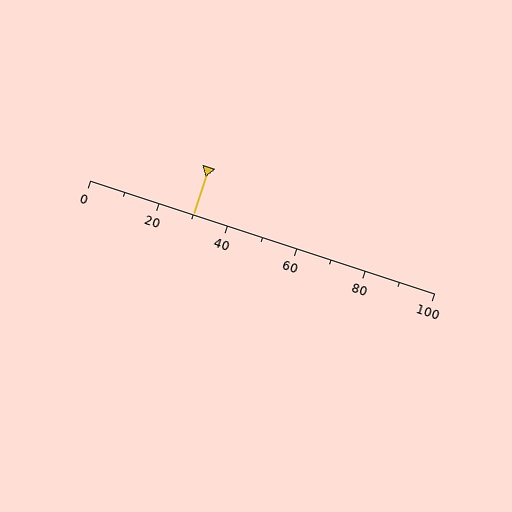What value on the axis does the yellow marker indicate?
The marker indicates approximately 30.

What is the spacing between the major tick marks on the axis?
The major ticks are spaced 20 apart.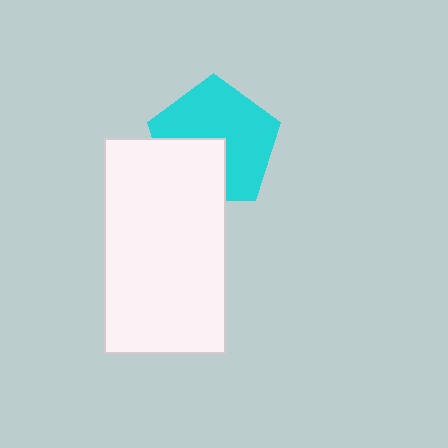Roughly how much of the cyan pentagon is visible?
Most of it is visible (roughly 66%).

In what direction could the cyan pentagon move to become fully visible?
The cyan pentagon could move up. That would shift it out from behind the white rectangle entirely.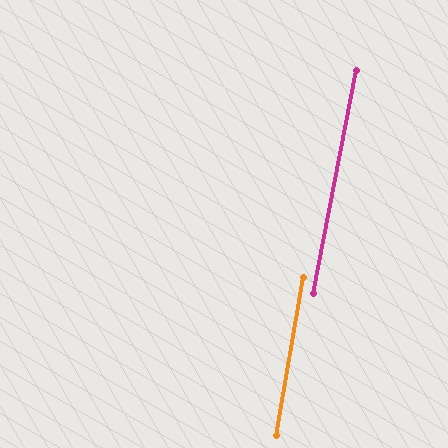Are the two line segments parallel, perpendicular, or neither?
Parallel — their directions differ by only 1.5°.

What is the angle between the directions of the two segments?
Approximately 1 degree.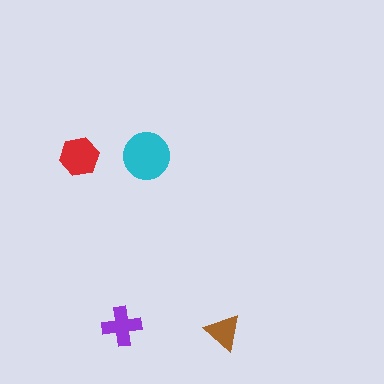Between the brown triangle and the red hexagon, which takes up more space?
The red hexagon.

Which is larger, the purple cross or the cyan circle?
The cyan circle.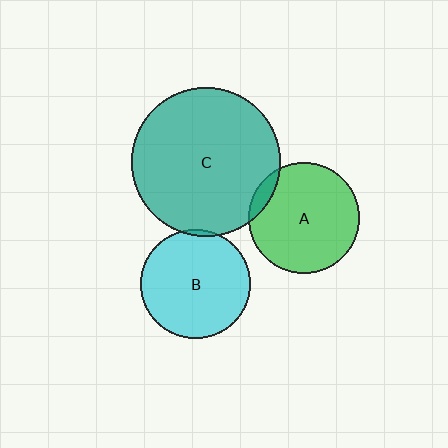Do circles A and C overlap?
Yes.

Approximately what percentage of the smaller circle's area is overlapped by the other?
Approximately 10%.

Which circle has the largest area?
Circle C (teal).